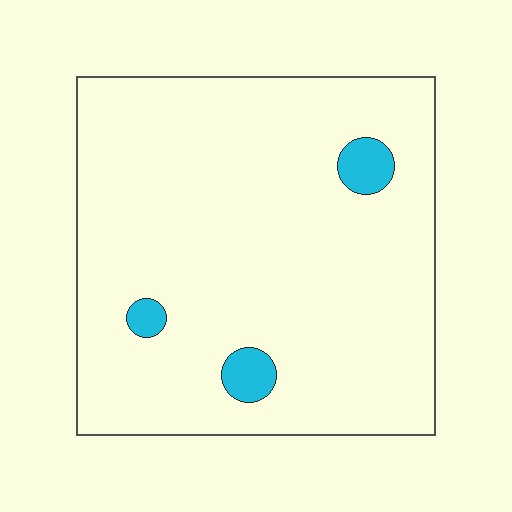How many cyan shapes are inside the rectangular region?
3.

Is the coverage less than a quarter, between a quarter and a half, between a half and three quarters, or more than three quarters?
Less than a quarter.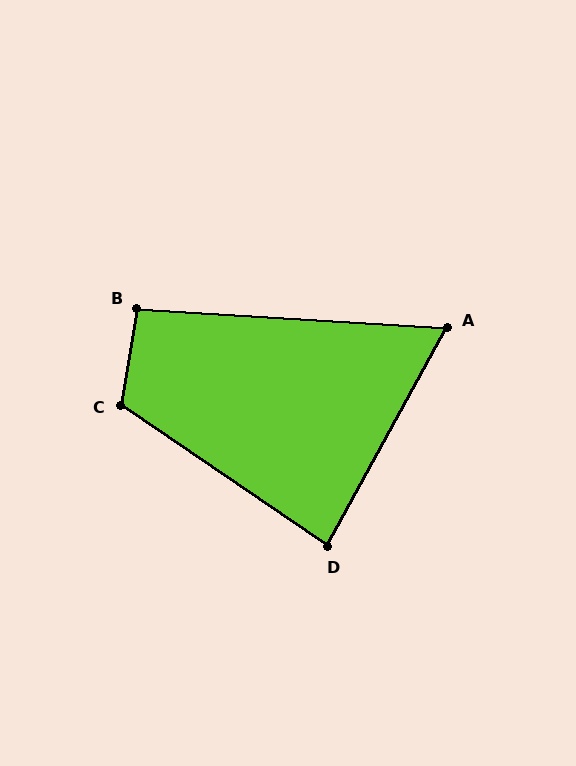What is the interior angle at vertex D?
Approximately 84 degrees (acute).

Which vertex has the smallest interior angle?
A, at approximately 65 degrees.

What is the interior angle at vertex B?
Approximately 96 degrees (obtuse).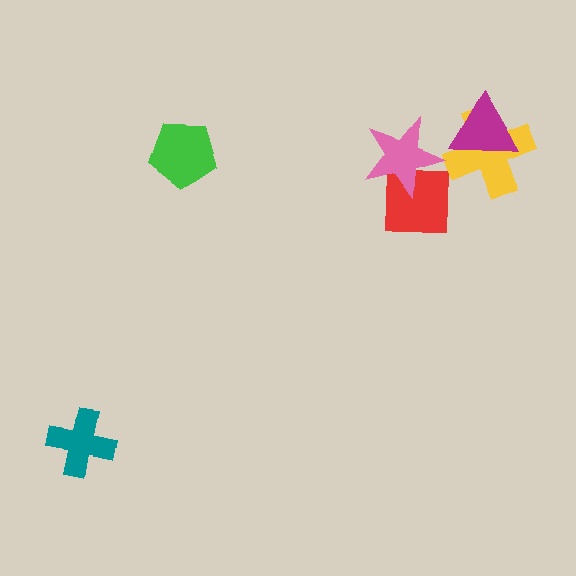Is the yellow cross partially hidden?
Yes, it is partially covered by another shape.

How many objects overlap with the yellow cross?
1 object overlaps with the yellow cross.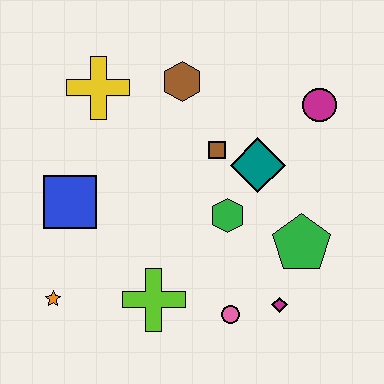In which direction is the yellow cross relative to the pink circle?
The yellow cross is above the pink circle.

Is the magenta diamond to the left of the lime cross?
No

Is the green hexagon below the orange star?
No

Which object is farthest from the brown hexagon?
The orange star is farthest from the brown hexagon.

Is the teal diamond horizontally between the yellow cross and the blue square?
No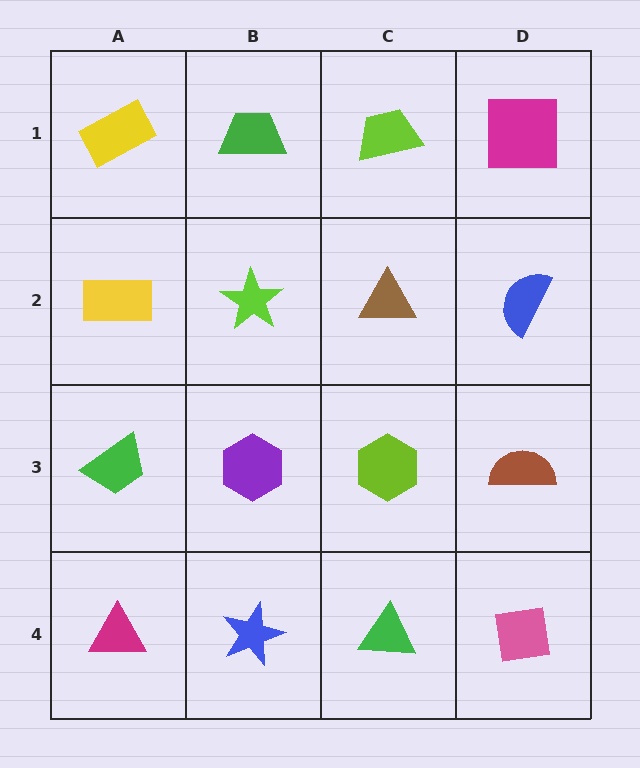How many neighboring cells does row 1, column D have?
2.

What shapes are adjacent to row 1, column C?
A brown triangle (row 2, column C), a green trapezoid (row 1, column B), a magenta square (row 1, column D).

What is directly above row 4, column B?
A purple hexagon.